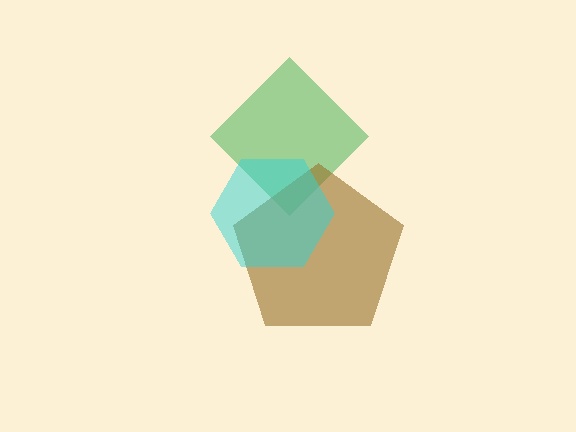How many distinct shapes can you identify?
There are 3 distinct shapes: a green diamond, a brown pentagon, a cyan hexagon.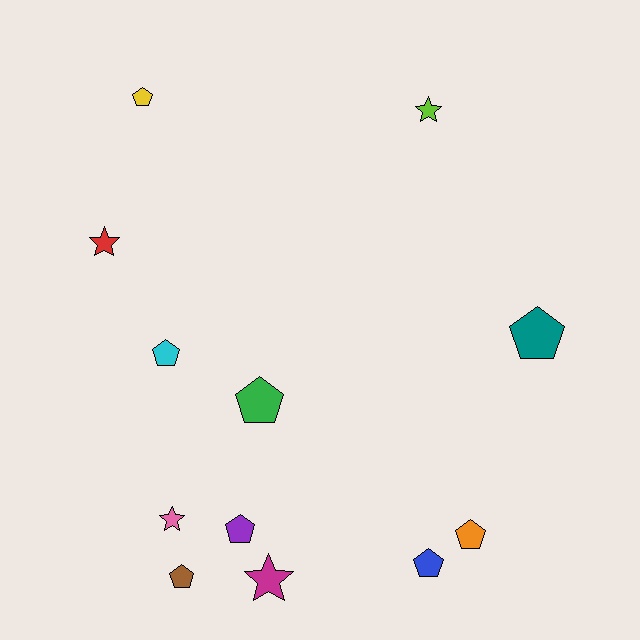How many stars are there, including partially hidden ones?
There are 4 stars.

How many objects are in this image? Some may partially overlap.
There are 12 objects.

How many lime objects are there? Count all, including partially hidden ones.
There is 1 lime object.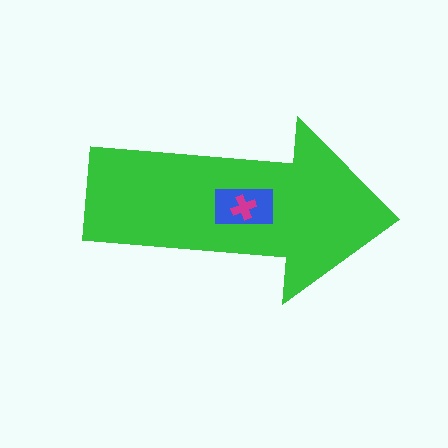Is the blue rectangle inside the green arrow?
Yes.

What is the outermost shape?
The green arrow.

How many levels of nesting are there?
3.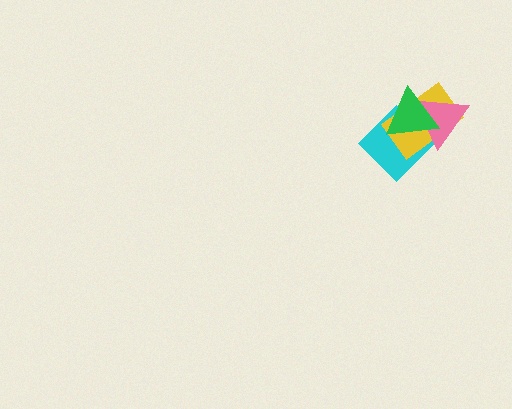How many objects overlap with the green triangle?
3 objects overlap with the green triangle.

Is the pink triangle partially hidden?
Yes, it is partially covered by another shape.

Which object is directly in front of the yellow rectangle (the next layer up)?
The pink triangle is directly in front of the yellow rectangle.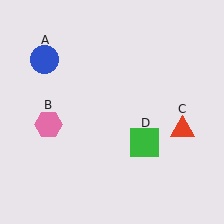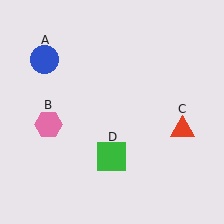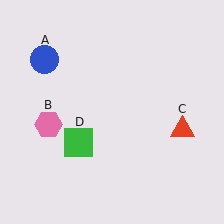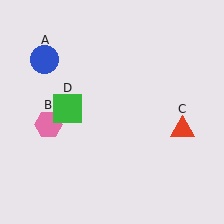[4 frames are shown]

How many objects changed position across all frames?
1 object changed position: green square (object D).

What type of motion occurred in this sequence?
The green square (object D) rotated clockwise around the center of the scene.